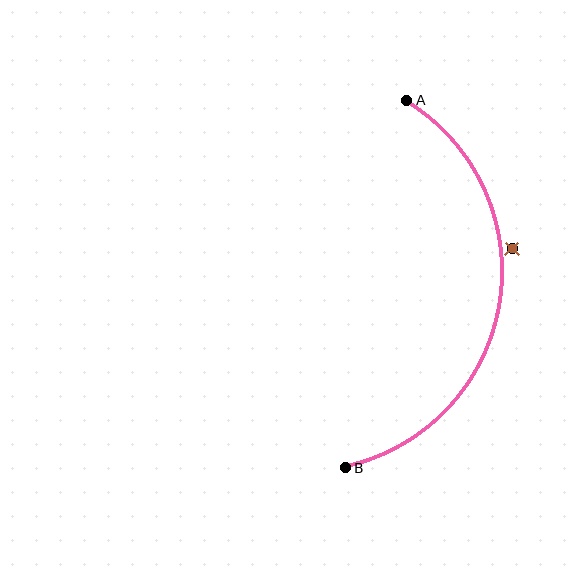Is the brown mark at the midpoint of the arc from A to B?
No — the brown mark does not lie on the arc at all. It sits slightly outside the curve.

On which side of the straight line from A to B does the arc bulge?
The arc bulges to the right of the straight line connecting A and B.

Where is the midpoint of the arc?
The arc midpoint is the point on the curve farthest from the straight line joining A and B. It sits to the right of that line.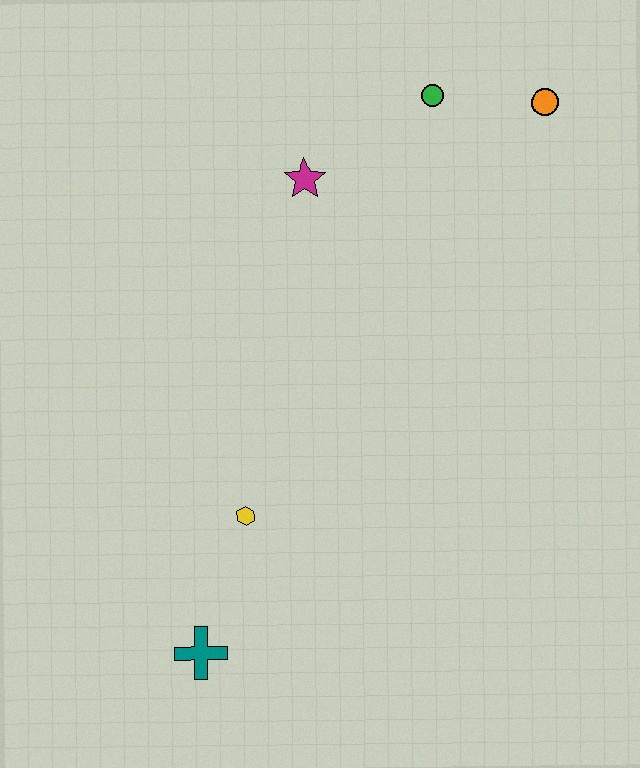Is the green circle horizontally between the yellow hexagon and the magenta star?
No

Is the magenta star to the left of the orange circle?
Yes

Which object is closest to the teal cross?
The yellow hexagon is closest to the teal cross.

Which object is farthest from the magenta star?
The teal cross is farthest from the magenta star.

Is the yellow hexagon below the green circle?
Yes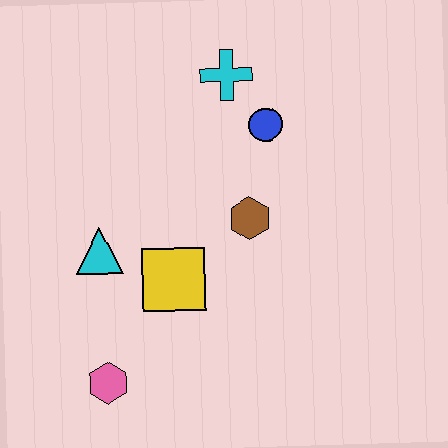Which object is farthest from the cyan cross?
The pink hexagon is farthest from the cyan cross.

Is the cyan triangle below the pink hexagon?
No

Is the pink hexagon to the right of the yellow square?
No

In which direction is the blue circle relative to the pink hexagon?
The blue circle is above the pink hexagon.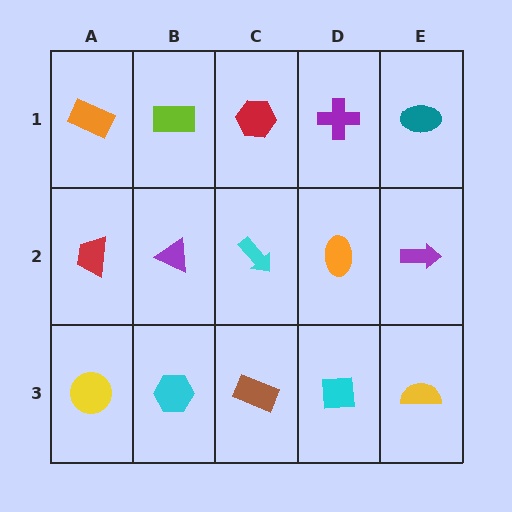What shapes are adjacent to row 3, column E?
A purple arrow (row 2, column E), a cyan square (row 3, column D).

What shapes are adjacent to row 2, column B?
A lime rectangle (row 1, column B), a cyan hexagon (row 3, column B), a red trapezoid (row 2, column A), a cyan arrow (row 2, column C).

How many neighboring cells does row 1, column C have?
3.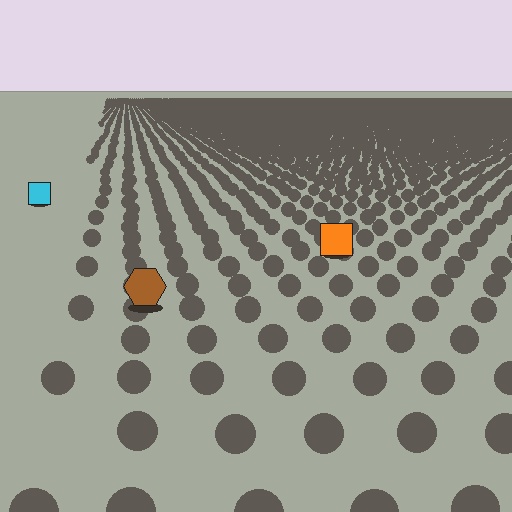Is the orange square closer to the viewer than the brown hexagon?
No. The brown hexagon is closer — you can tell from the texture gradient: the ground texture is coarser near it.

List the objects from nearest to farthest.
From nearest to farthest: the brown hexagon, the orange square, the cyan square.